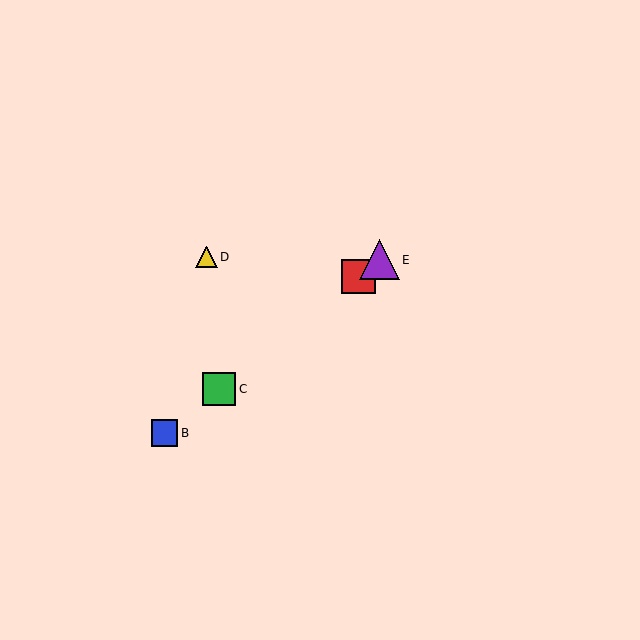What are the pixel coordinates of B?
Object B is at (165, 433).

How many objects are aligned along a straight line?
4 objects (A, B, C, E) are aligned along a straight line.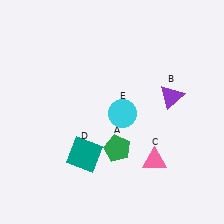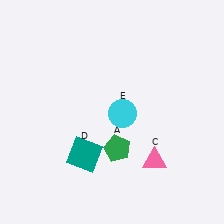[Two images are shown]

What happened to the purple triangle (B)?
The purple triangle (B) was removed in Image 2. It was in the top-right area of Image 1.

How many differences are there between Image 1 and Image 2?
There is 1 difference between the two images.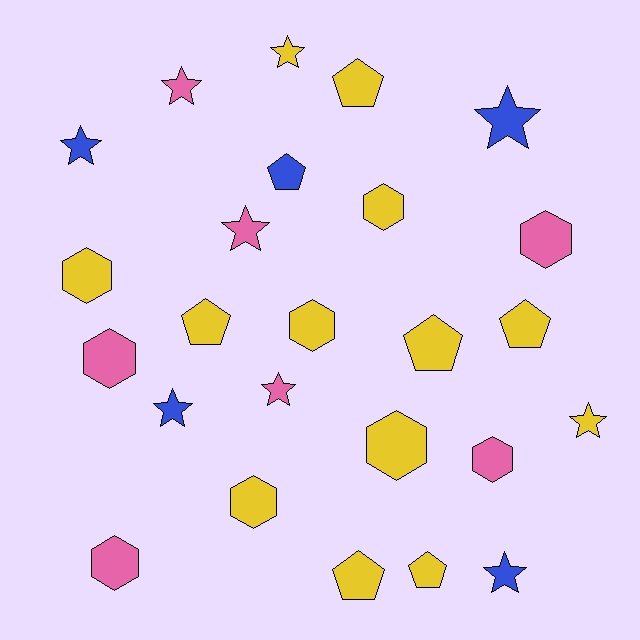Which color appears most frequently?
Yellow, with 13 objects.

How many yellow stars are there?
There are 2 yellow stars.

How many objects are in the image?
There are 25 objects.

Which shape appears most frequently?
Hexagon, with 9 objects.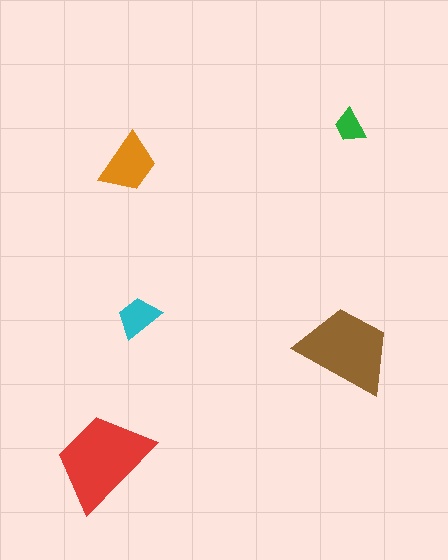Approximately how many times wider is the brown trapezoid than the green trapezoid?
About 3 times wider.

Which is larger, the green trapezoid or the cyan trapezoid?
The cyan one.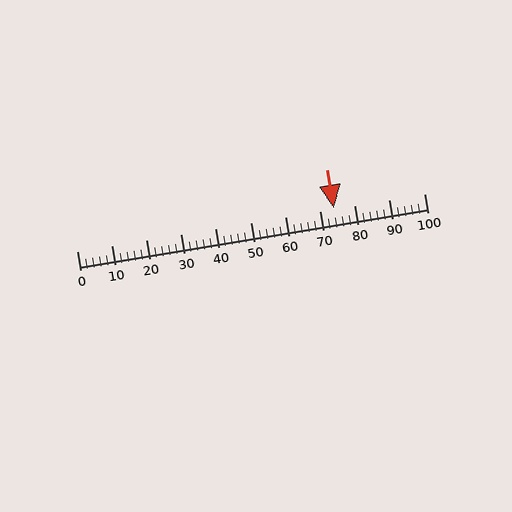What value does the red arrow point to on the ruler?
The red arrow points to approximately 74.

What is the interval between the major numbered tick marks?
The major tick marks are spaced 10 units apart.